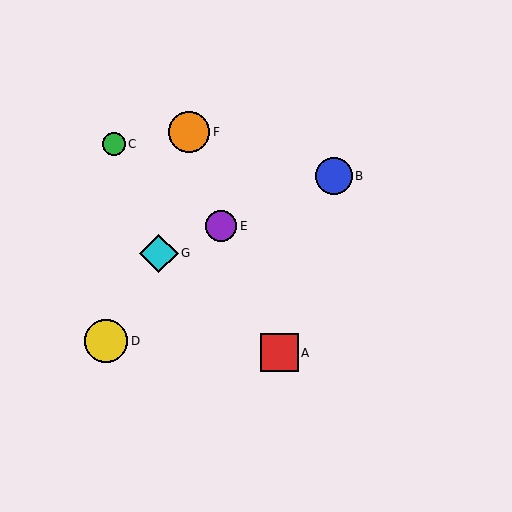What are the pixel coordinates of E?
Object E is at (221, 226).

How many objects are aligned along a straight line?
3 objects (B, E, G) are aligned along a straight line.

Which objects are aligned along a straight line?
Objects B, E, G are aligned along a straight line.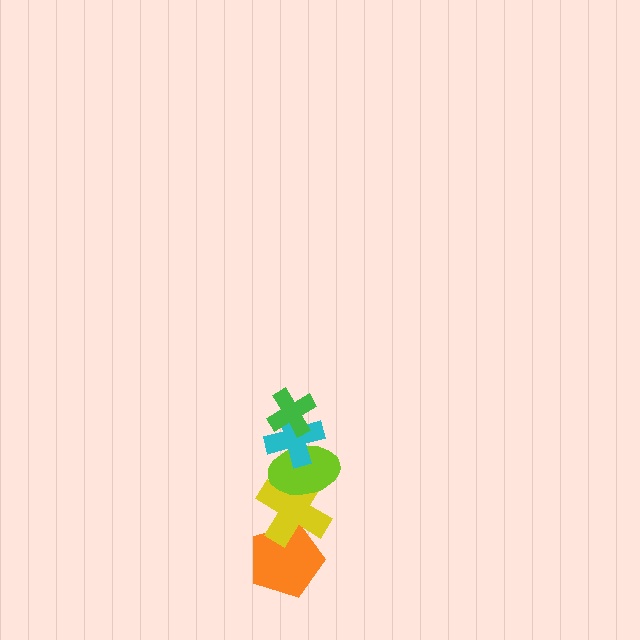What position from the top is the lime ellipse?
The lime ellipse is 3rd from the top.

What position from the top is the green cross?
The green cross is 1st from the top.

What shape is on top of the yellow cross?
The lime ellipse is on top of the yellow cross.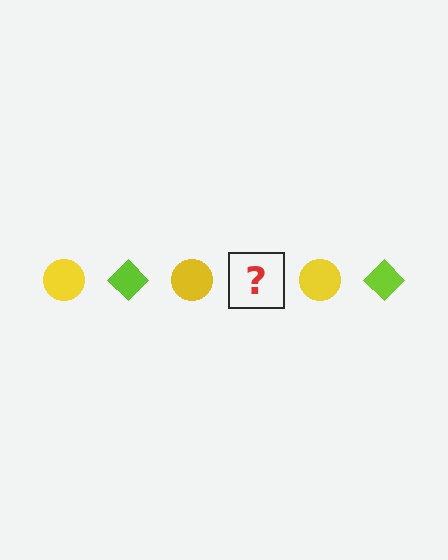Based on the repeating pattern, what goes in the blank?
The blank should be a lime diamond.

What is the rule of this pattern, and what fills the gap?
The rule is that the pattern alternates between yellow circle and lime diamond. The gap should be filled with a lime diamond.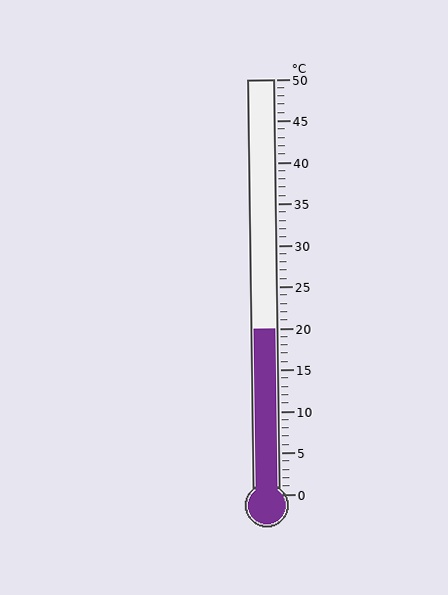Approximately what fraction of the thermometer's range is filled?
The thermometer is filled to approximately 40% of its range.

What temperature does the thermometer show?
The thermometer shows approximately 20°C.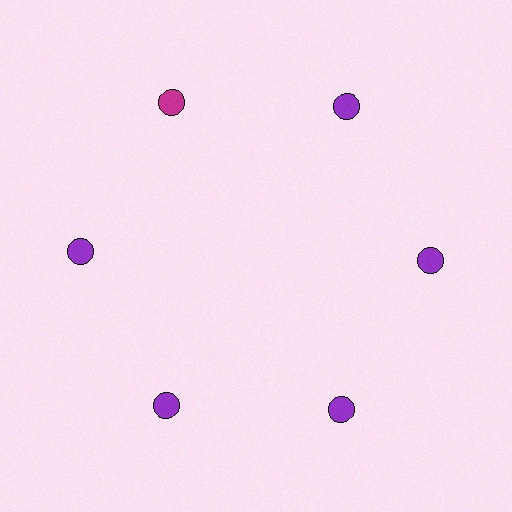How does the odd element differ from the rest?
It has a different color: magenta instead of purple.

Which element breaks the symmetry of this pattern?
The magenta circle at roughly the 11 o'clock position breaks the symmetry. All other shapes are purple circles.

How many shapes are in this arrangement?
There are 6 shapes arranged in a ring pattern.